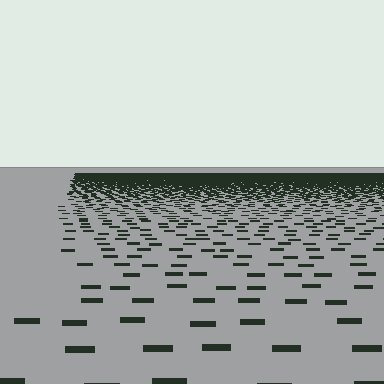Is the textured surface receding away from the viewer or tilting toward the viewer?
The surface is receding away from the viewer. Texture elements get smaller and denser toward the top.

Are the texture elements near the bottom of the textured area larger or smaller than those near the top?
Larger. Near the bottom, elements are closer to the viewer and appear at a bigger on-screen size.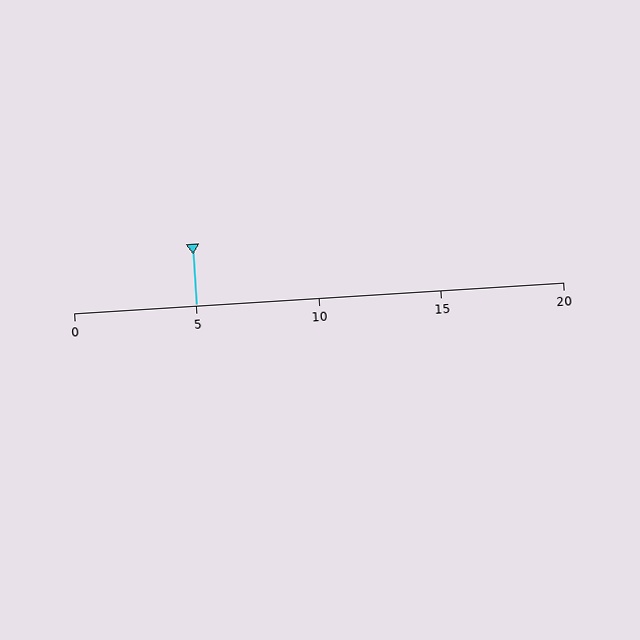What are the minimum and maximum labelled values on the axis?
The axis runs from 0 to 20.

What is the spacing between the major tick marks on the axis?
The major ticks are spaced 5 apart.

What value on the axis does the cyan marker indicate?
The marker indicates approximately 5.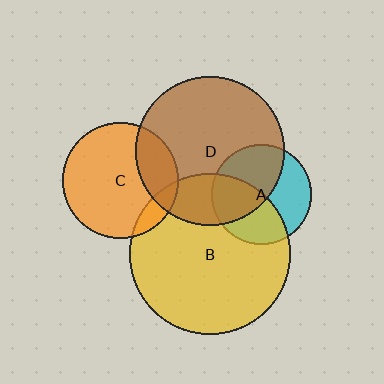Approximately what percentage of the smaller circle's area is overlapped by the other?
Approximately 50%.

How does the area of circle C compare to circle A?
Approximately 1.3 times.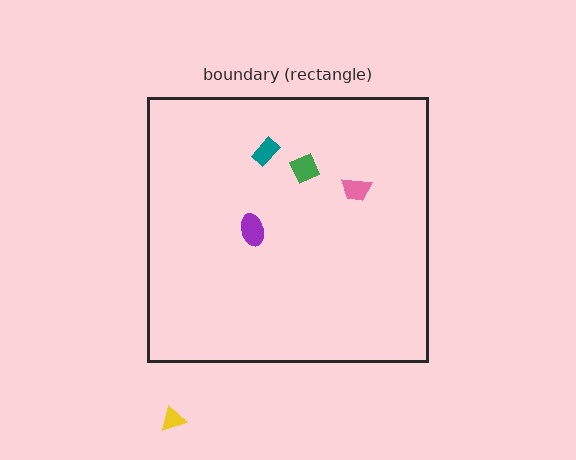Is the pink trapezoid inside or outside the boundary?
Inside.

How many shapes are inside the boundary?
4 inside, 1 outside.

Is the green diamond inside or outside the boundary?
Inside.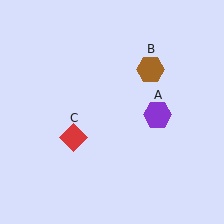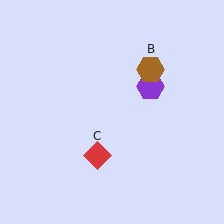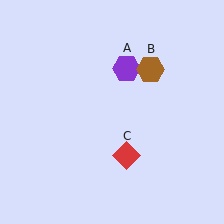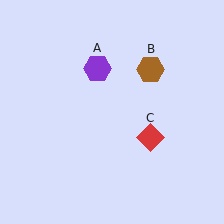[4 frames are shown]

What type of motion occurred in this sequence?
The purple hexagon (object A), red diamond (object C) rotated counterclockwise around the center of the scene.